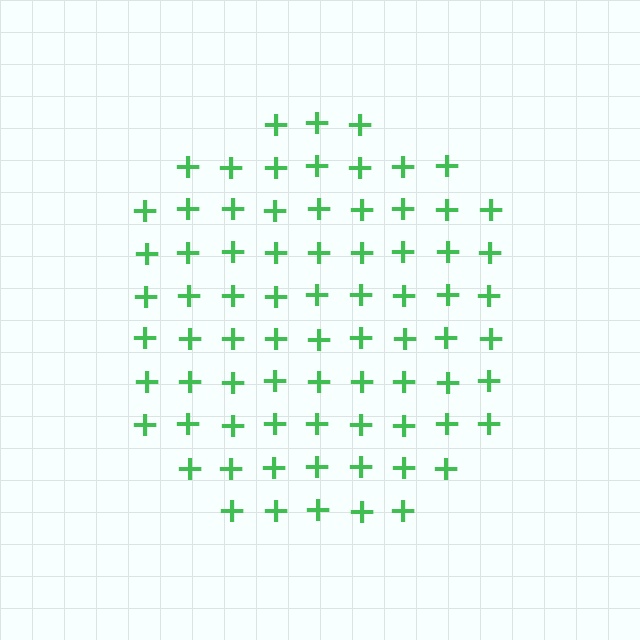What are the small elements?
The small elements are plus signs.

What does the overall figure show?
The overall figure shows a circle.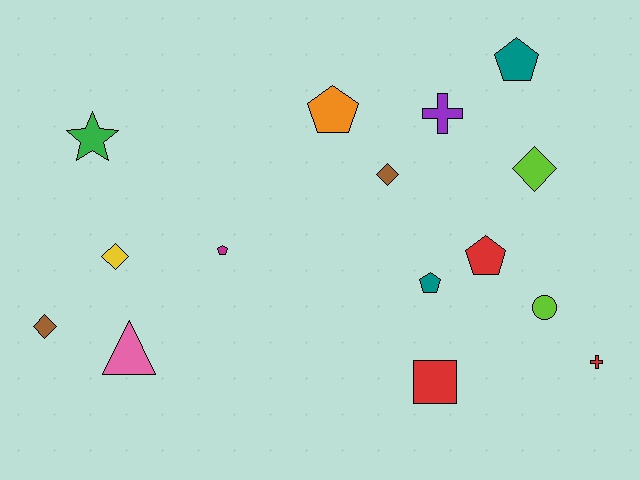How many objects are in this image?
There are 15 objects.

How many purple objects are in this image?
There is 1 purple object.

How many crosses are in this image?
There are 2 crosses.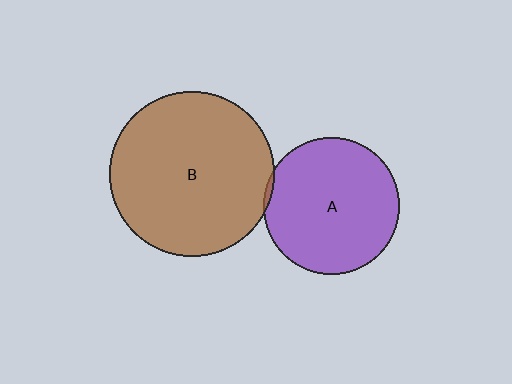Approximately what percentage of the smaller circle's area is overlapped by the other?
Approximately 5%.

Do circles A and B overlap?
Yes.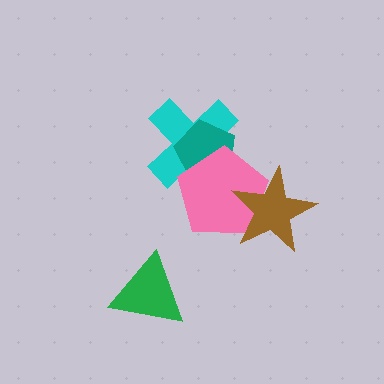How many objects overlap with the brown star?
1 object overlaps with the brown star.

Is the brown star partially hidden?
No, no other shape covers it.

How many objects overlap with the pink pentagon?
3 objects overlap with the pink pentagon.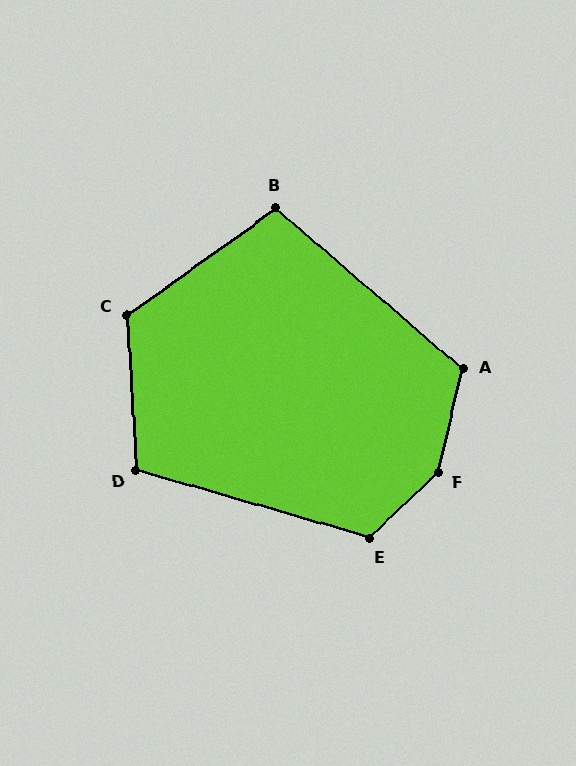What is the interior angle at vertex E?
Approximately 120 degrees (obtuse).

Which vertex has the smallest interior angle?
B, at approximately 104 degrees.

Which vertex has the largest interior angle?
F, at approximately 147 degrees.